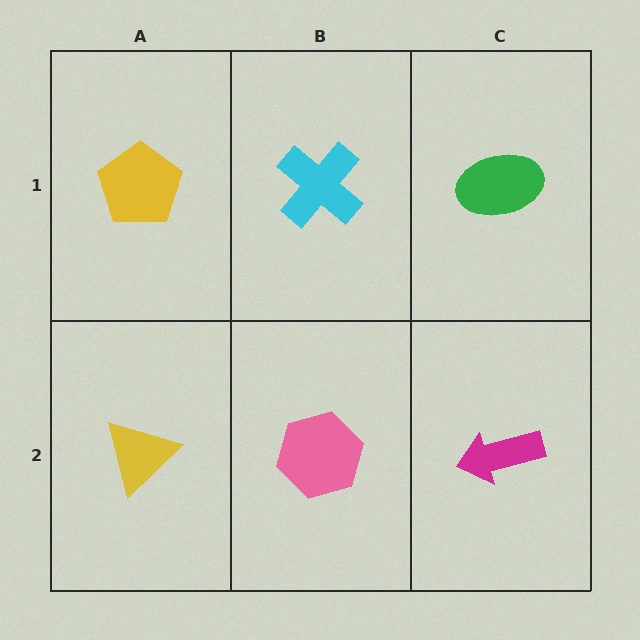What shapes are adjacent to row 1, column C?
A magenta arrow (row 2, column C), a cyan cross (row 1, column B).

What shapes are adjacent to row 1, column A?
A yellow triangle (row 2, column A), a cyan cross (row 1, column B).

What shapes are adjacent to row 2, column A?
A yellow pentagon (row 1, column A), a pink hexagon (row 2, column B).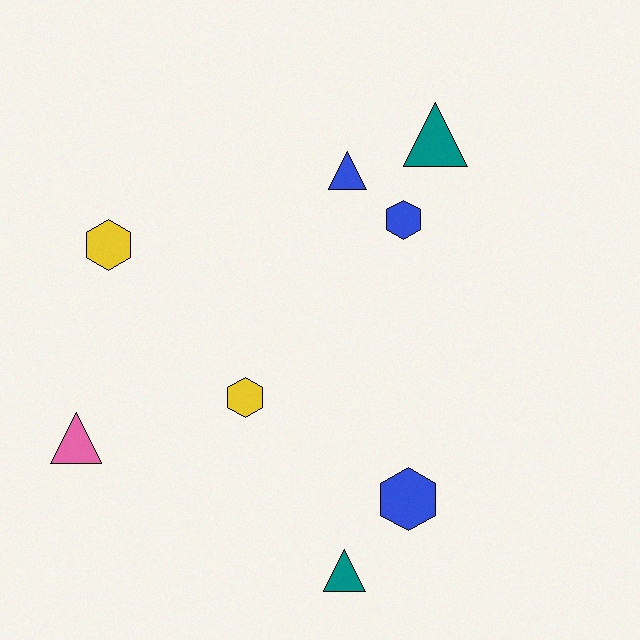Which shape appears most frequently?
Triangle, with 4 objects.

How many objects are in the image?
There are 8 objects.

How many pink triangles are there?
There is 1 pink triangle.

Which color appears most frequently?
Blue, with 3 objects.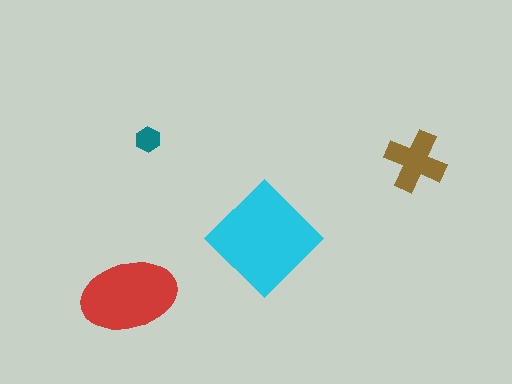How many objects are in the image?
There are 4 objects in the image.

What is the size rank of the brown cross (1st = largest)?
3rd.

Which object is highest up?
The teal hexagon is topmost.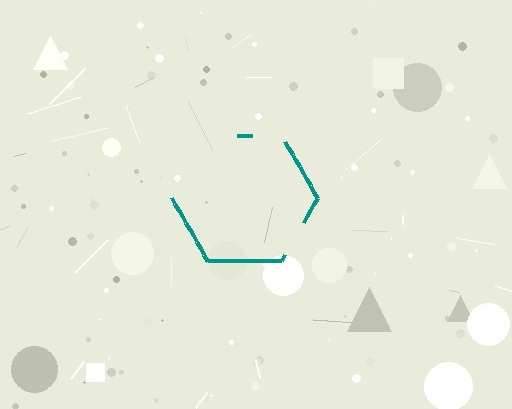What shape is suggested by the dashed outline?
The dashed outline suggests a hexagon.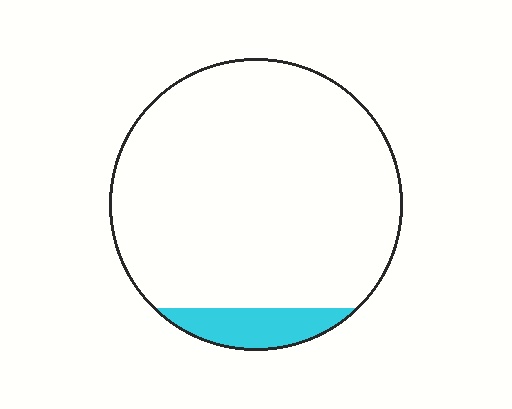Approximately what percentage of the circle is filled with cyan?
Approximately 10%.